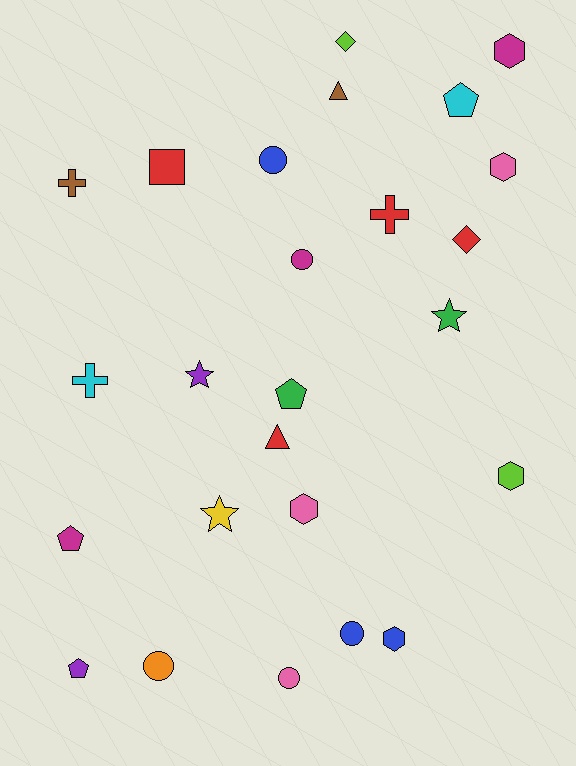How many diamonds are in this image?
There are 2 diamonds.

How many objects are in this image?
There are 25 objects.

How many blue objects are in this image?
There are 3 blue objects.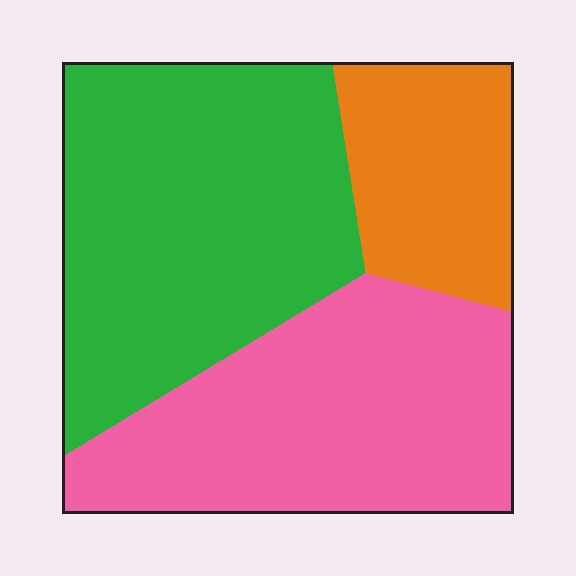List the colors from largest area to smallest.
From largest to smallest: green, pink, orange.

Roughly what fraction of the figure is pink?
Pink takes up between a quarter and a half of the figure.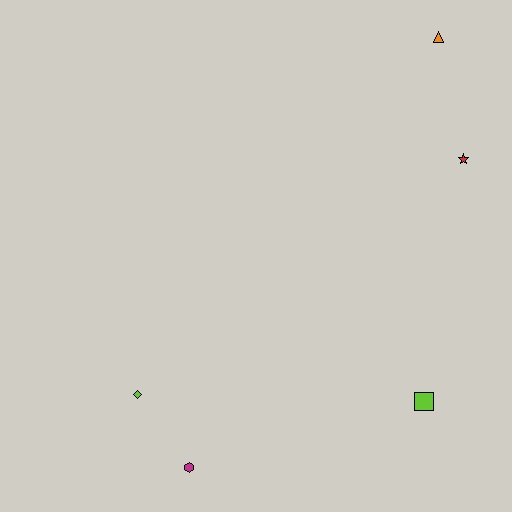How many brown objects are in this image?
There are no brown objects.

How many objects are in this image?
There are 5 objects.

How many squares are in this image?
There is 1 square.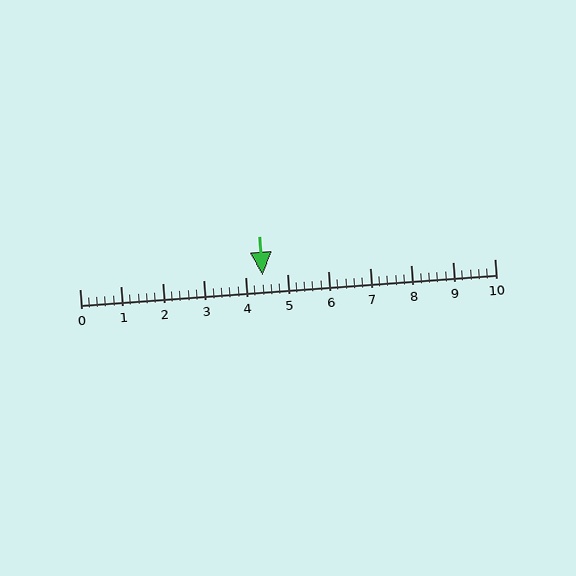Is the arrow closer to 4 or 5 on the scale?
The arrow is closer to 4.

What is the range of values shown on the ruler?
The ruler shows values from 0 to 10.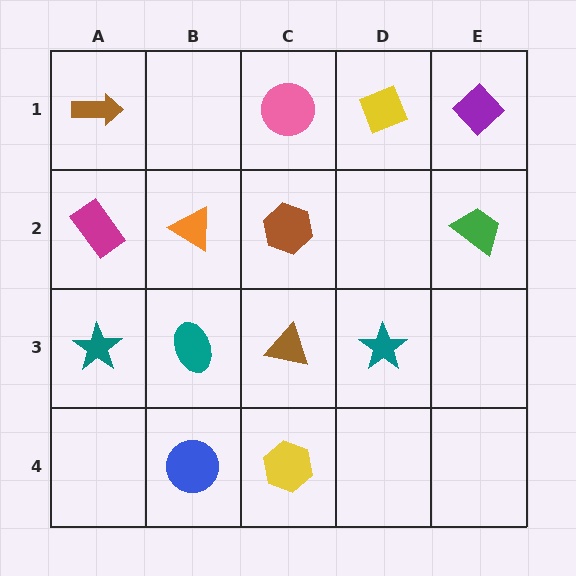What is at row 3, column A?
A teal star.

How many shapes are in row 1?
4 shapes.